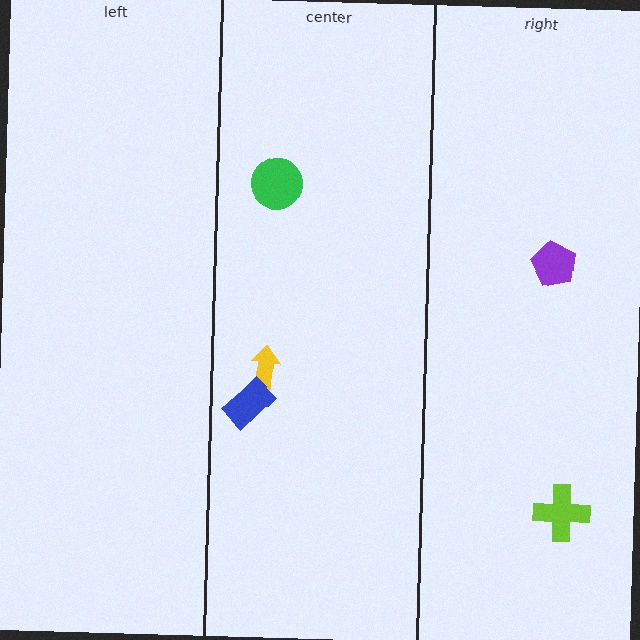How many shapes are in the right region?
2.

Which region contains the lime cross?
The right region.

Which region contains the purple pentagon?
The right region.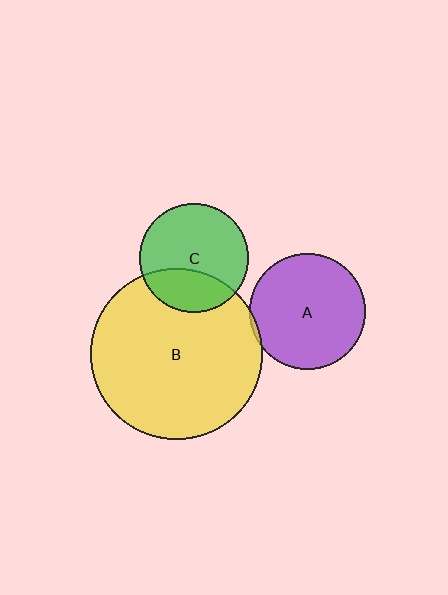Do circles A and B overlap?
Yes.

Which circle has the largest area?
Circle B (yellow).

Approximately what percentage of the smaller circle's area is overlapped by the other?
Approximately 5%.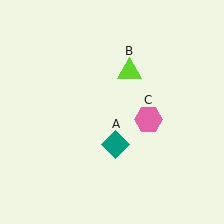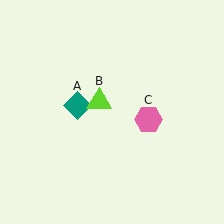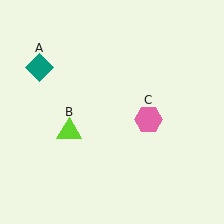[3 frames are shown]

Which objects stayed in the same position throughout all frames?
Pink hexagon (object C) remained stationary.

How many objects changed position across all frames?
2 objects changed position: teal diamond (object A), lime triangle (object B).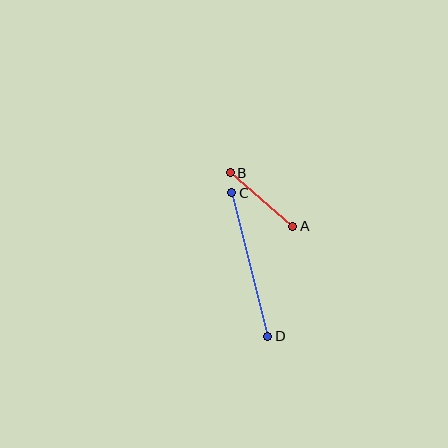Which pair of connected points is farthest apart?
Points C and D are farthest apart.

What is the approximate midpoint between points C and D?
The midpoint is at approximately (250, 264) pixels.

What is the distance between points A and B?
The distance is approximately 82 pixels.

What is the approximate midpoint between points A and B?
The midpoint is at approximately (262, 199) pixels.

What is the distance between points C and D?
The distance is approximately 148 pixels.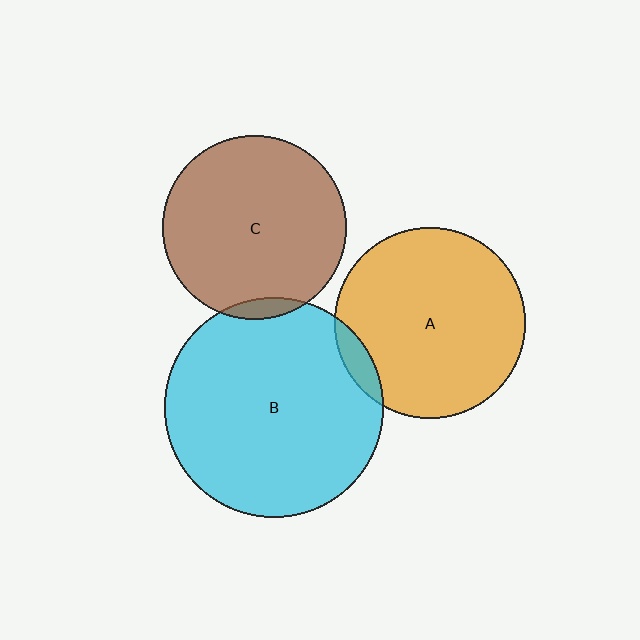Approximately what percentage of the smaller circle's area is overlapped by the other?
Approximately 5%.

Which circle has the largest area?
Circle B (cyan).